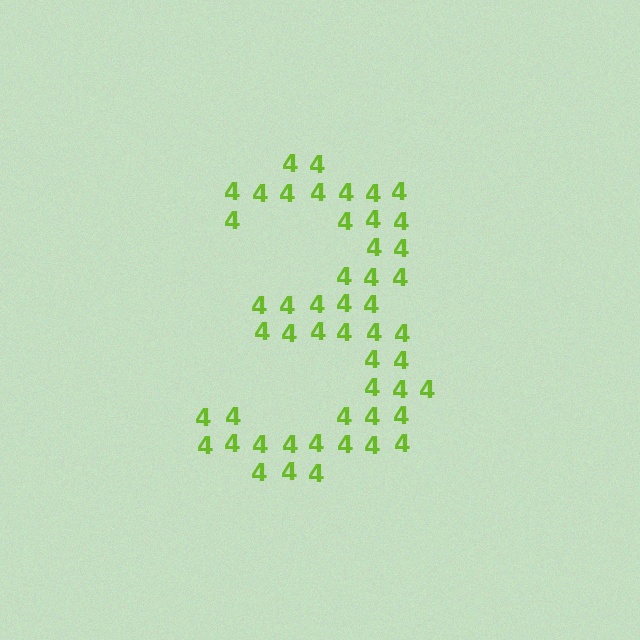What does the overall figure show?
The overall figure shows the digit 3.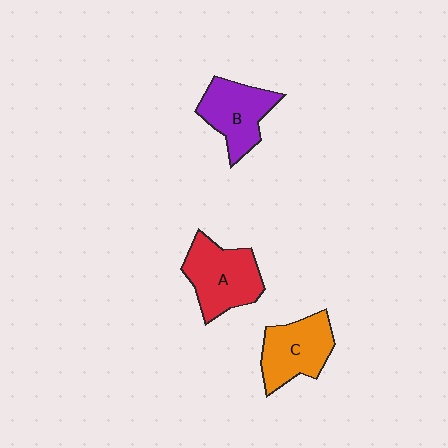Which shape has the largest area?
Shape A (red).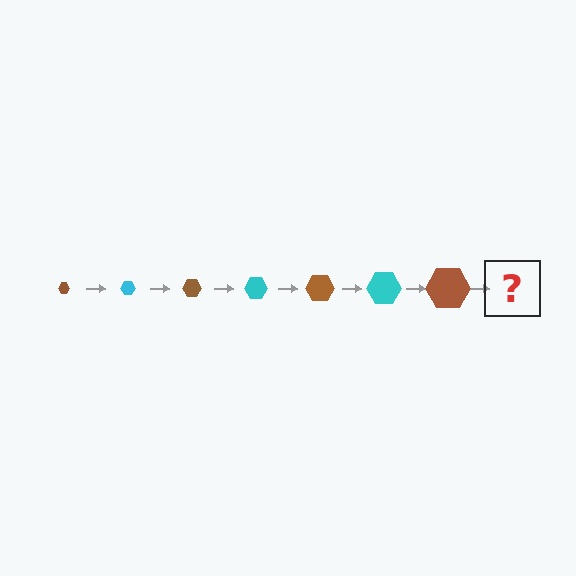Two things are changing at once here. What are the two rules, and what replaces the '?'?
The two rules are that the hexagon grows larger each step and the color cycles through brown and cyan. The '?' should be a cyan hexagon, larger than the previous one.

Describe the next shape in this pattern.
It should be a cyan hexagon, larger than the previous one.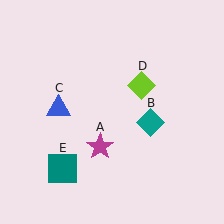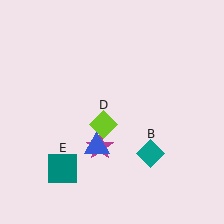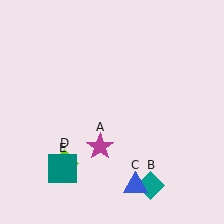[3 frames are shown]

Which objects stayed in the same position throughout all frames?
Magenta star (object A) and teal square (object E) remained stationary.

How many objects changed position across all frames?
3 objects changed position: teal diamond (object B), blue triangle (object C), lime diamond (object D).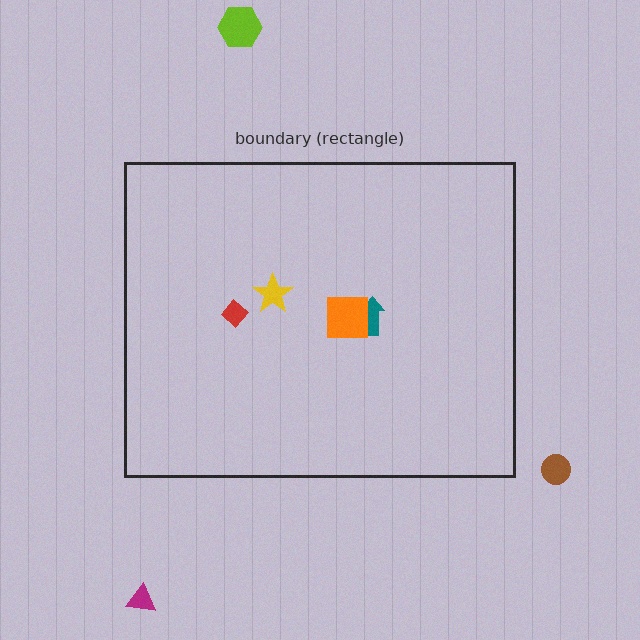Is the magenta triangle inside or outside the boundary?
Outside.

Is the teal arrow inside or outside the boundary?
Inside.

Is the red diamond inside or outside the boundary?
Inside.